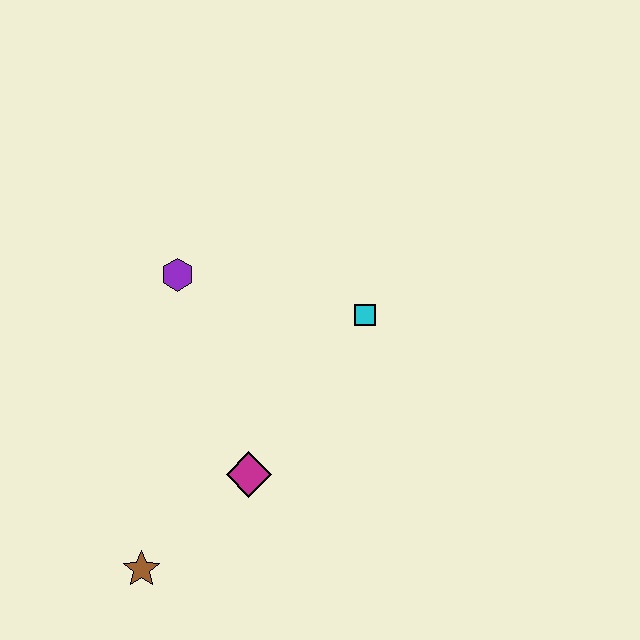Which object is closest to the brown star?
The magenta diamond is closest to the brown star.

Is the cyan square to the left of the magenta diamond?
No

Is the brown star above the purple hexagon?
No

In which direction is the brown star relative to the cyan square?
The brown star is below the cyan square.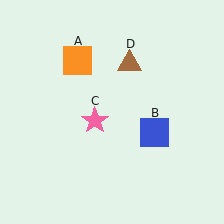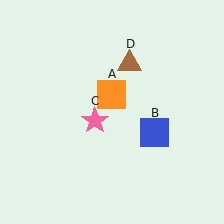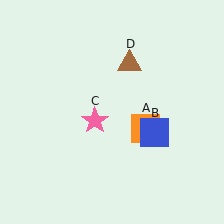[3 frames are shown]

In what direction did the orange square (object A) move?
The orange square (object A) moved down and to the right.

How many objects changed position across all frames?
1 object changed position: orange square (object A).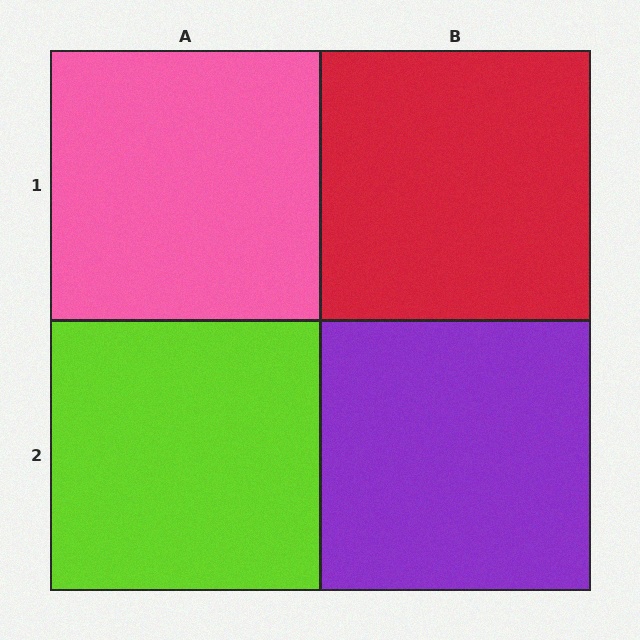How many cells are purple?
1 cell is purple.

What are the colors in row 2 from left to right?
Lime, purple.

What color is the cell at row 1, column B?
Red.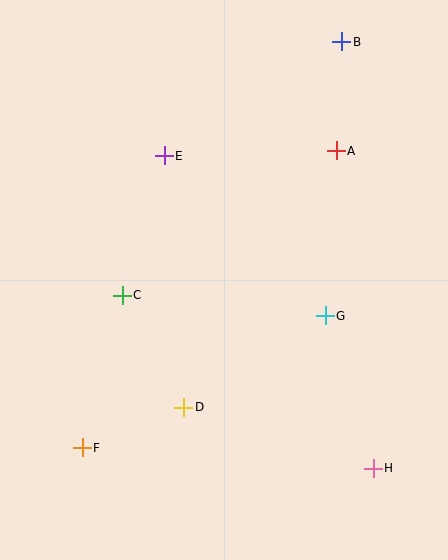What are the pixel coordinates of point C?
Point C is at (122, 295).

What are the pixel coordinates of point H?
Point H is at (373, 468).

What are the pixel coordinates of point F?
Point F is at (82, 448).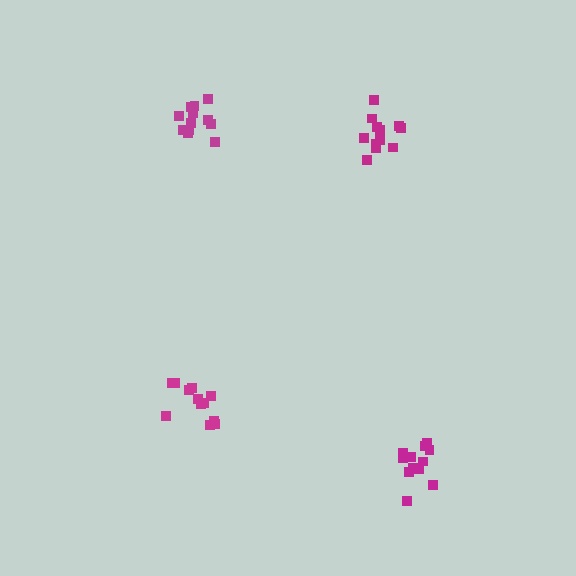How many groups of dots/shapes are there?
There are 4 groups.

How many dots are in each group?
Group 1: 12 dots, Group 2: 12 dots, Group 3: 12 dots, Group 4: 12 dots (48 total).